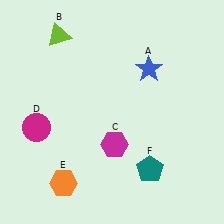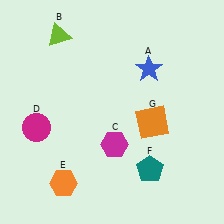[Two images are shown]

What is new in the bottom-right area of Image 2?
An orange square (G) was added in the bottom-right area of Image 2.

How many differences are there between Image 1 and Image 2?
There is 1 difference between the two images.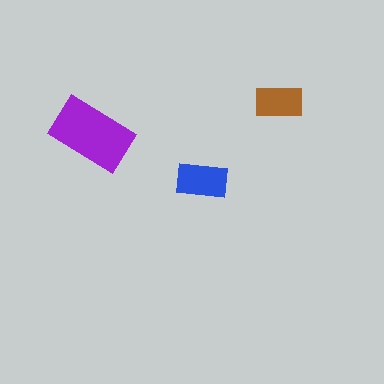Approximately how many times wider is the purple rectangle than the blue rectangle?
About 1.5 times wider.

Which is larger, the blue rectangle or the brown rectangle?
The blue one.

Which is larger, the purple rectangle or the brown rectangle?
The purple one.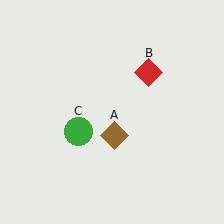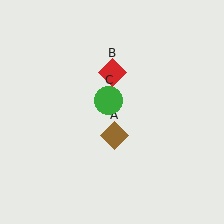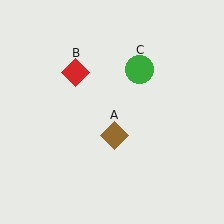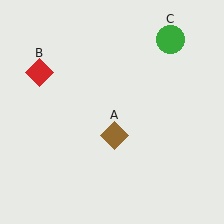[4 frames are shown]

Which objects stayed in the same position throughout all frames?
Brown diamond (object A) remained stationary.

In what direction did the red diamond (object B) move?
The red diamond (object B) moved left.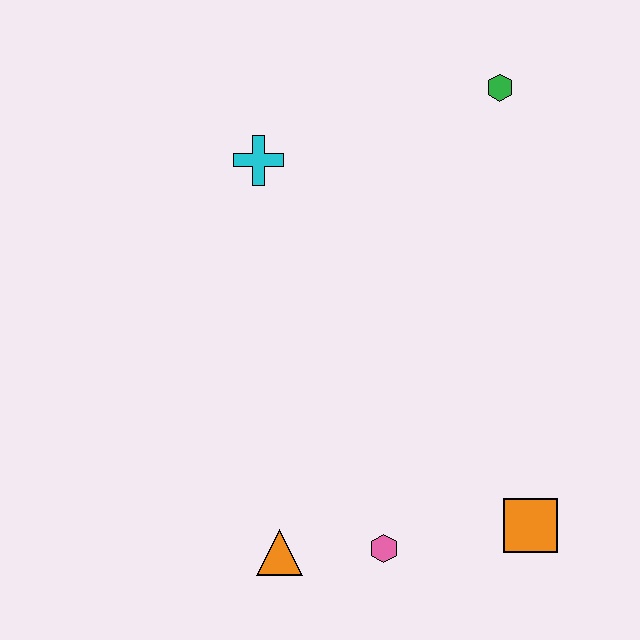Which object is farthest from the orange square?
The cyan cross is farthest from the orange square.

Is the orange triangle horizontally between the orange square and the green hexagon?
No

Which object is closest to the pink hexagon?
The orange triangle is closest to the pink hexagon.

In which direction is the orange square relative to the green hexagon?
The orange square is below the green hexagon.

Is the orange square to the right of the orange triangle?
Yes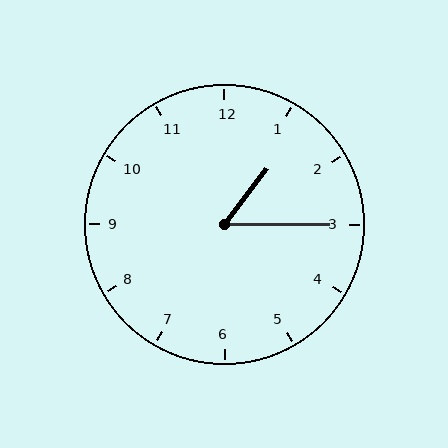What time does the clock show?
1:15.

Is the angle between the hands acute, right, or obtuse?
It is acute.